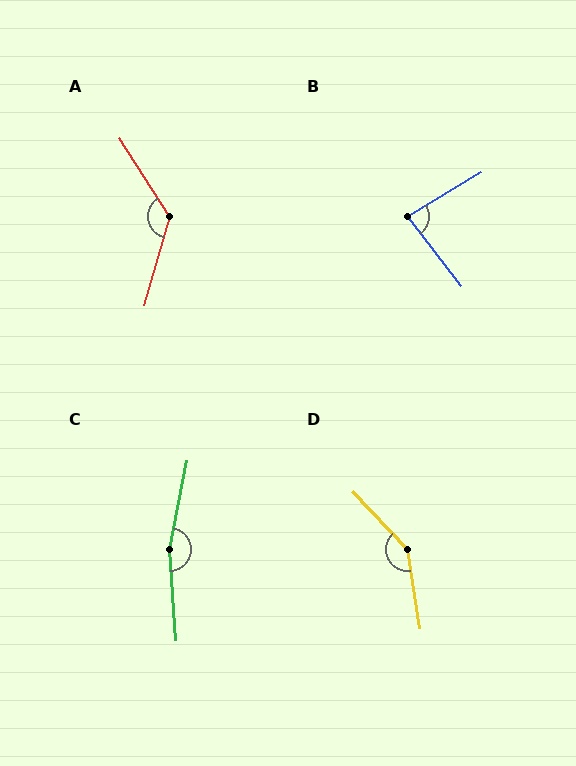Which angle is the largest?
C, at approximately 165 degrees.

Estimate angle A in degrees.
Approximately 132 degrees.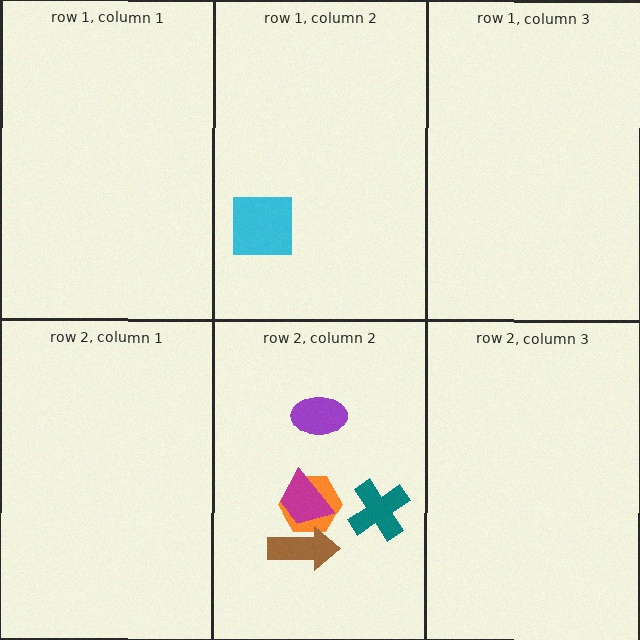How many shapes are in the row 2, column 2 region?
5.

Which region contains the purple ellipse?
The row 2, column 2 region.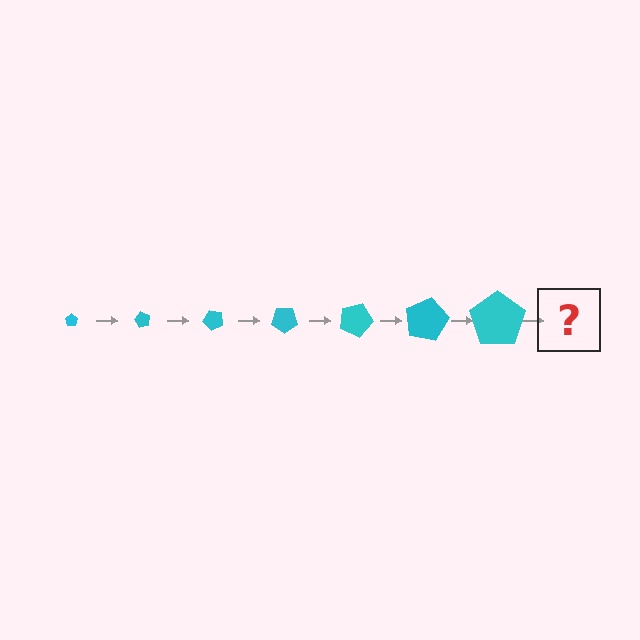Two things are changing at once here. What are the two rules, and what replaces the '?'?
The two rules are that the pentagon grows larger each step and it rotates 60 degrees each step. The '?' should be a pentagon, larger than the previous one and rotated 420 degrees from the start.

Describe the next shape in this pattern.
It should be a pentagon, larger than the previous one and rotated 420 degrees from the start.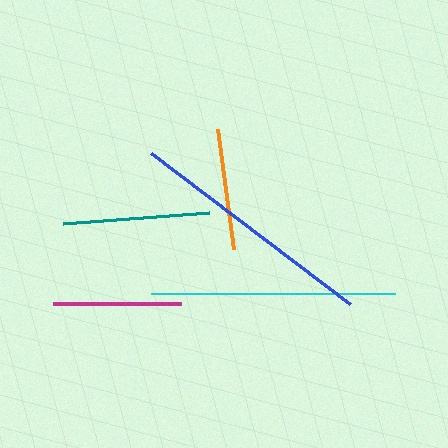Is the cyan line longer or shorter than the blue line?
The blue line is longer than the cyan line.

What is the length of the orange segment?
The orange segment is approximately 121 pixels long.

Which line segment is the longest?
The blue line is the longest at approximately 250 pixels.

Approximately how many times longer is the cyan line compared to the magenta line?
The cyan line is approximately 1.9 times the length of the magenta line.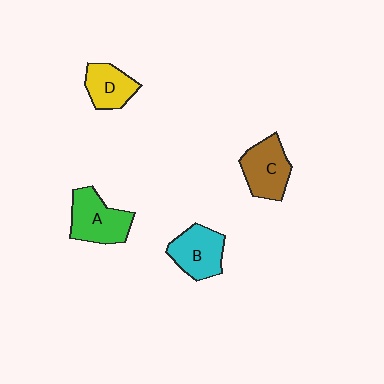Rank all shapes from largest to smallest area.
From largest to smallest: A (green), C (brown), B (cyan), D (yellow).